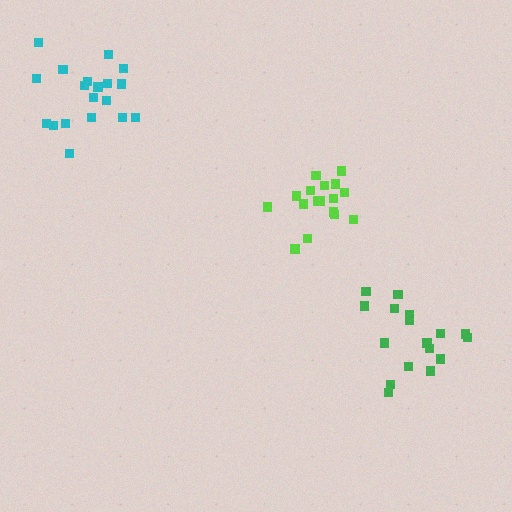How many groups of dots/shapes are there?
There are 3 groups.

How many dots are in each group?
Group 1: 17 dots, Group 2: 19 dots, Group 3: 17 dots (53 total).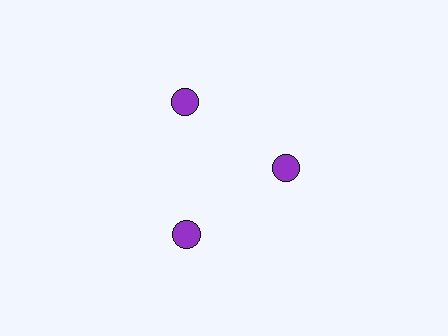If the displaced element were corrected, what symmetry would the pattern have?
It would have 3-fold rotational symmetry — the pattern would map onto itself every 120 degrees.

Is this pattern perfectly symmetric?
No. The 3 purple circles are arranged in a ring, but one element near the 3 o'clock position is pulled inward toward the center, breaking the 3-fold rotational symmetry.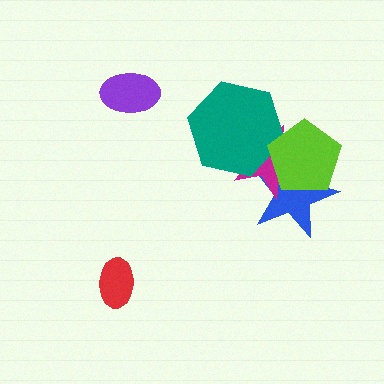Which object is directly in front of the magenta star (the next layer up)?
The teal hexagon is directly in front of the magenta star.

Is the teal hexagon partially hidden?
Yes, it is partially covered by another shape.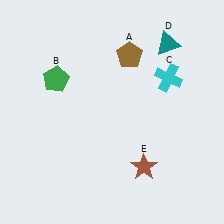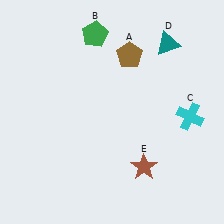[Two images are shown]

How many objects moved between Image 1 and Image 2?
2 objects moved between the two images.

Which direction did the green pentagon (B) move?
The green pentagon (B) moved up.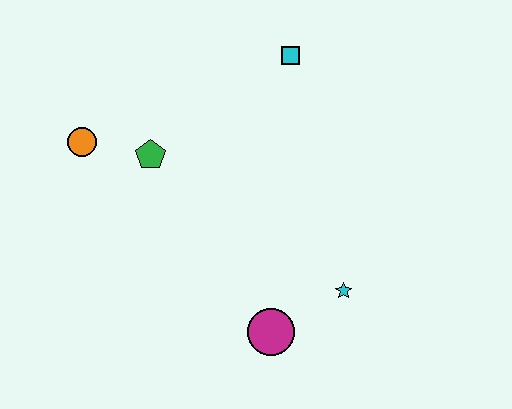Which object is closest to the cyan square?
The green pentagon is closest to the cyan square.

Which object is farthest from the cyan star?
The orange circle is farthest from the cyan star.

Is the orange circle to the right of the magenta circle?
No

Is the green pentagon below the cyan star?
No